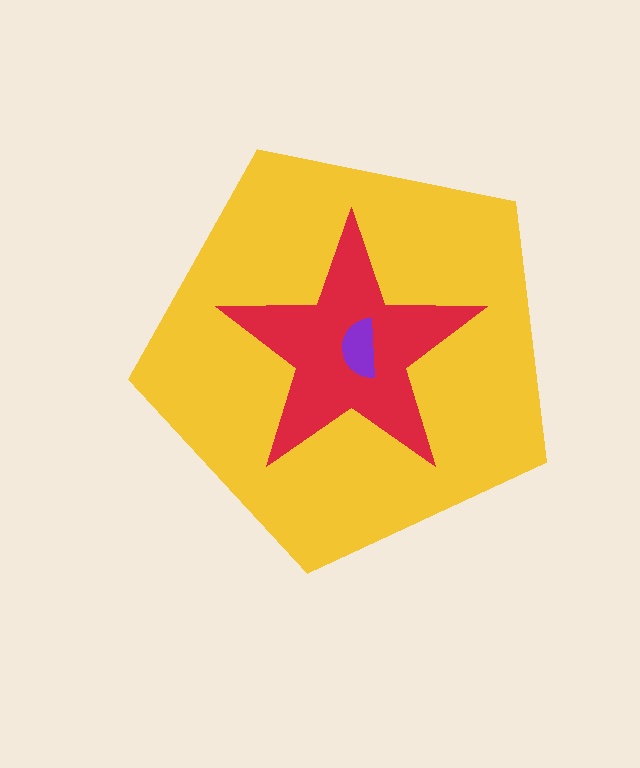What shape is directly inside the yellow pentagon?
The red star.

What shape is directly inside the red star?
The purple semicircle.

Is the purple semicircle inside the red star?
Yes.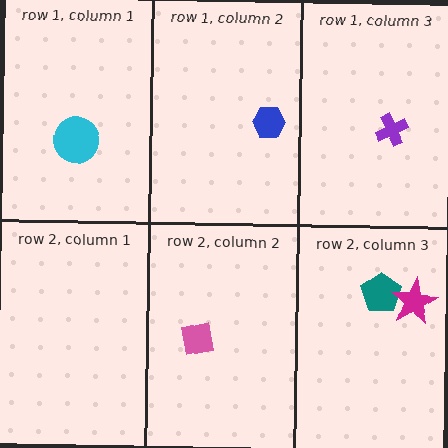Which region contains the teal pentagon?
The row 2, column 3 region.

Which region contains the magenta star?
The row 2, column 3 region.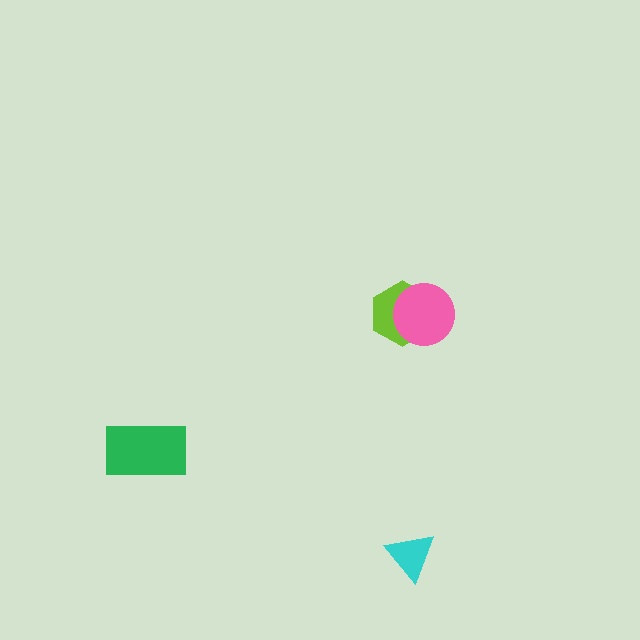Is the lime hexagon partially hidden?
Yes, it is partially covered by another shape.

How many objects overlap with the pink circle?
1 object overlaps with the pink circle.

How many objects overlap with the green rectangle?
0 objects overlap with the green rectangle.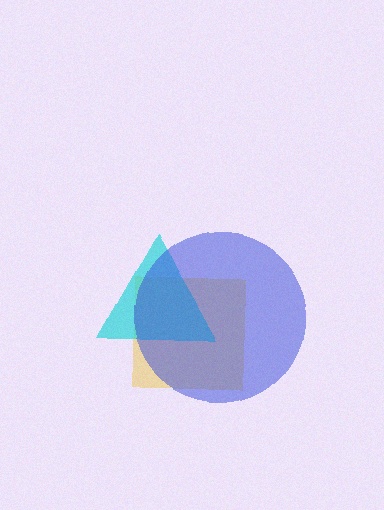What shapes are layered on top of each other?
The layered shapes are: a yellow square, a cyan triangle, a blue circle.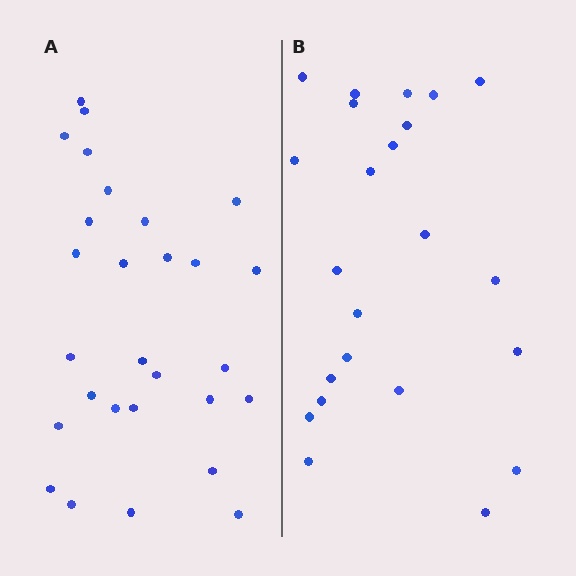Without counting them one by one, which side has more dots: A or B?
Region A (the left region) has more dots.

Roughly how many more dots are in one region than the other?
Region A has about 5 more dots than region B.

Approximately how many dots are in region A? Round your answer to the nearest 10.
About 30 dots. (The exact count is 28, which rounds to 30.)